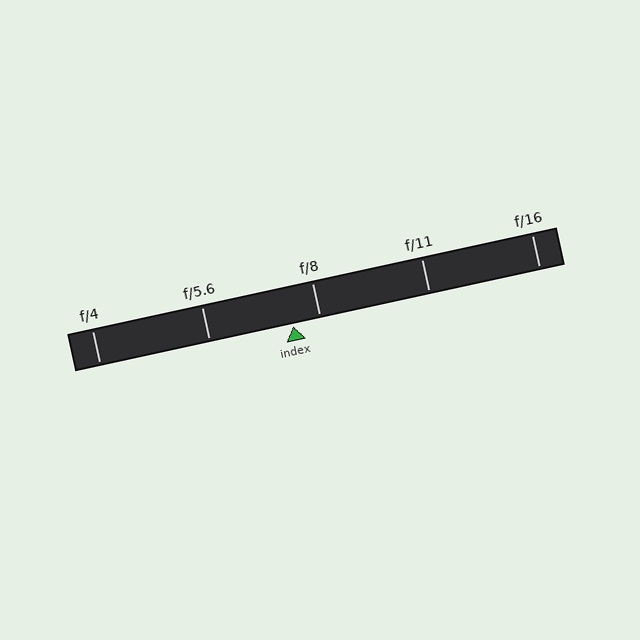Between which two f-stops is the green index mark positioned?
The index mark is between f/5.6 and f/8.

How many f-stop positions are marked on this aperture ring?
There are 5 f-stop positions marked.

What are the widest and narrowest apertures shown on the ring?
The widest aperture shown is f/4 and the narrowest is f/16.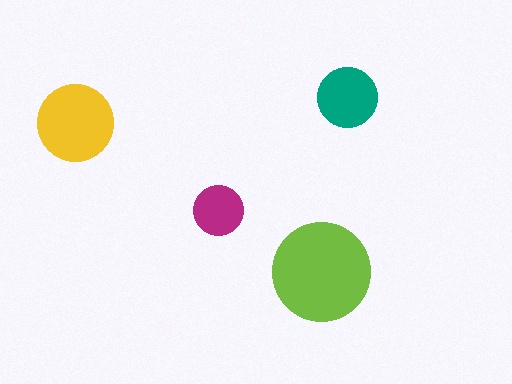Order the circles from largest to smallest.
the lime one, the yellow one, the teal one, the magenta one.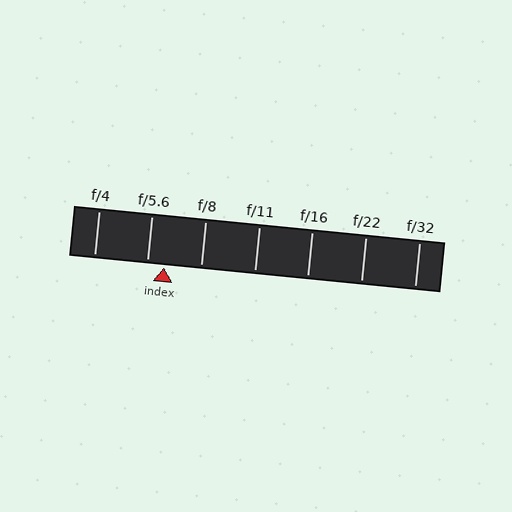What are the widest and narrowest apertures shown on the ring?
The widest aperture shown is f/4 and the narrowest is f/32.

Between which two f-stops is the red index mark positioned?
The index mark is between f/5.6 and f/8.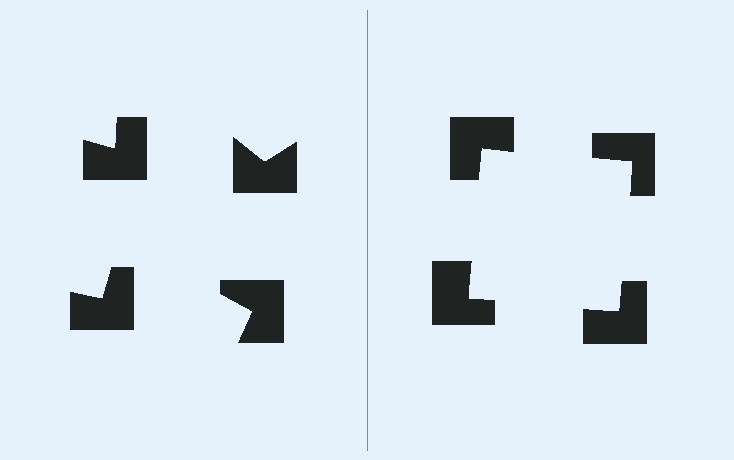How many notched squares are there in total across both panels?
8 — 4 on each side.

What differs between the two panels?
The notched squares are positioned identically on both sides; only the wedge orientations differ. On the right they align to a square; on the left they are misaligned.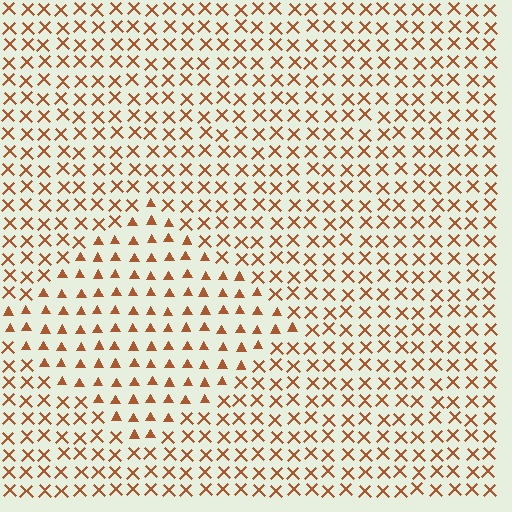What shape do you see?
I see a diamond.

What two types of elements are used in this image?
The image uses triangles inside the diamond region and X marks outside it.